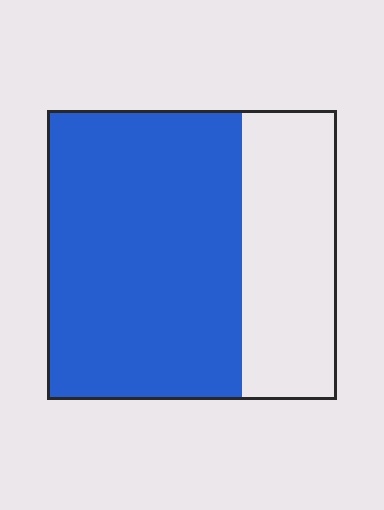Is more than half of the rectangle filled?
Yes.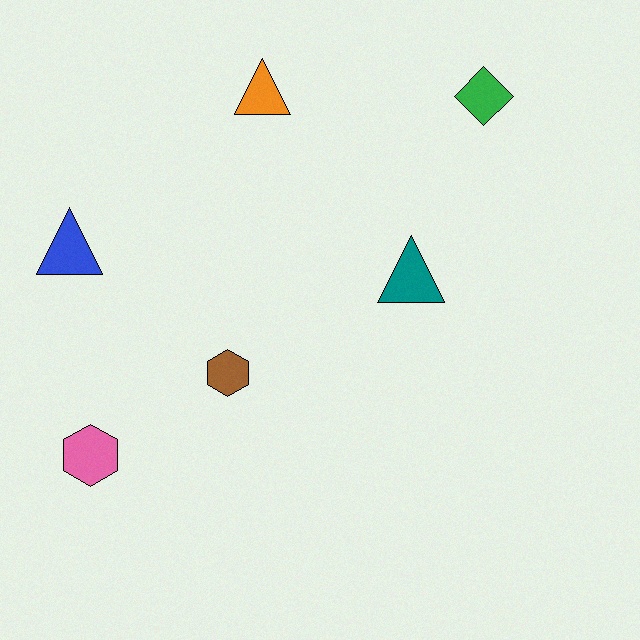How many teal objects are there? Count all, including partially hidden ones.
There is 1 teal object.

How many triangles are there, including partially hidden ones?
There are 3 triangles.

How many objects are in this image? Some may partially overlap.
There are 6 objects.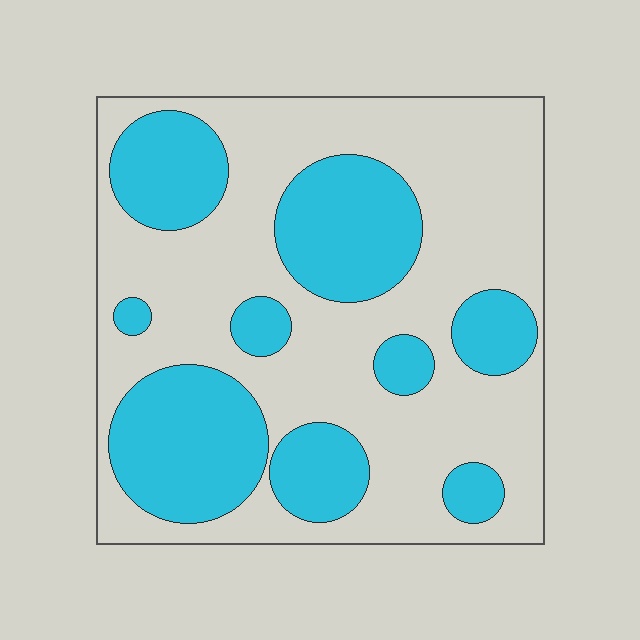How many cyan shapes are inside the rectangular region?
9.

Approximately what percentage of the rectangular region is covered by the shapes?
Approximately 35%.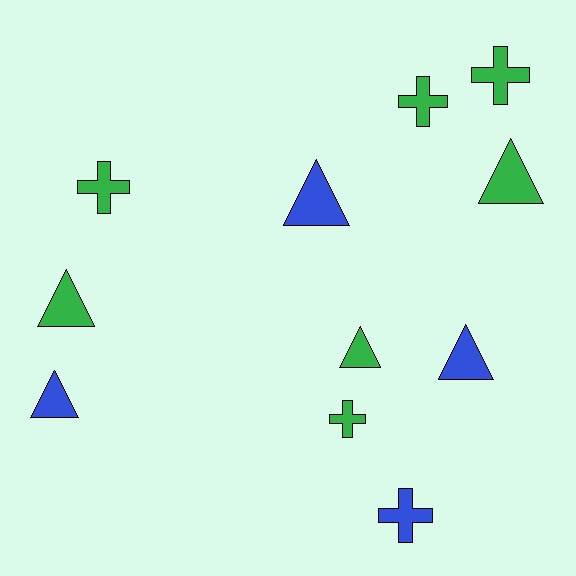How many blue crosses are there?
There is 1 blue cross.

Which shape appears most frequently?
Triangle, with 6 objects.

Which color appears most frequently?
Green, with 7 objects.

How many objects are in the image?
There are 11 objects.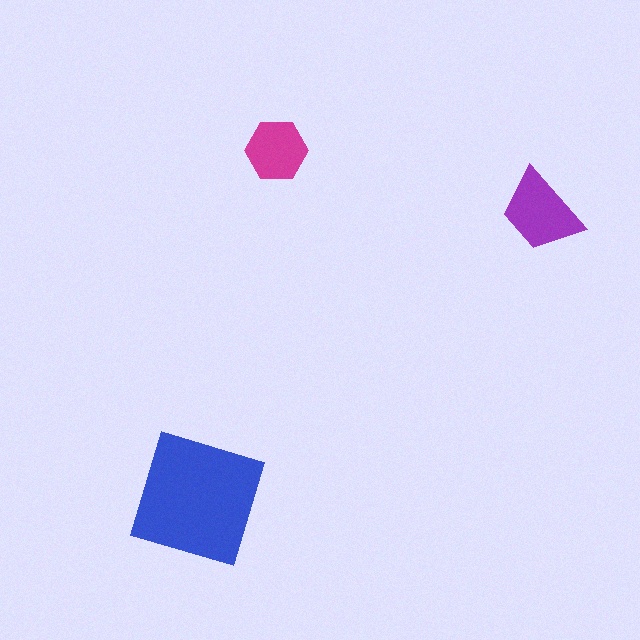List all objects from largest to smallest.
The blue square, the purple trapezoid, the magenta hexagon.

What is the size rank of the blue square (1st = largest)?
1st.